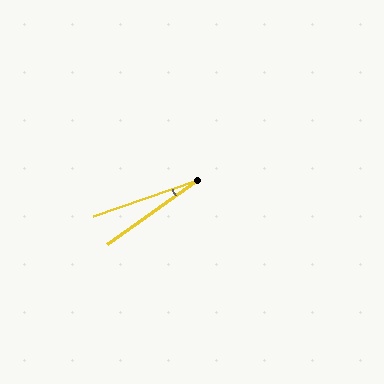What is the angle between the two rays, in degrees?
Approximately 17 degrees.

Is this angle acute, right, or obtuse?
It is acute.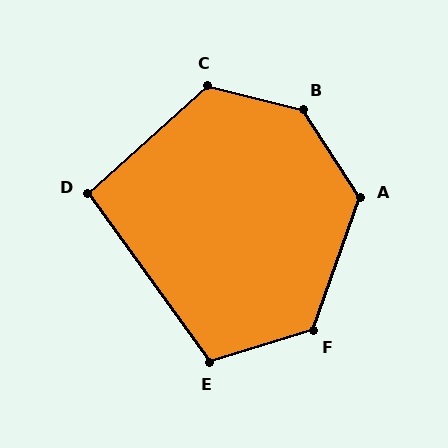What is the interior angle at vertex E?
Approximately 109 degrees (obtuse).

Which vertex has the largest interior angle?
B, at approximately 137 degrees.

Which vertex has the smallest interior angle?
D, at approximately 97 degrees.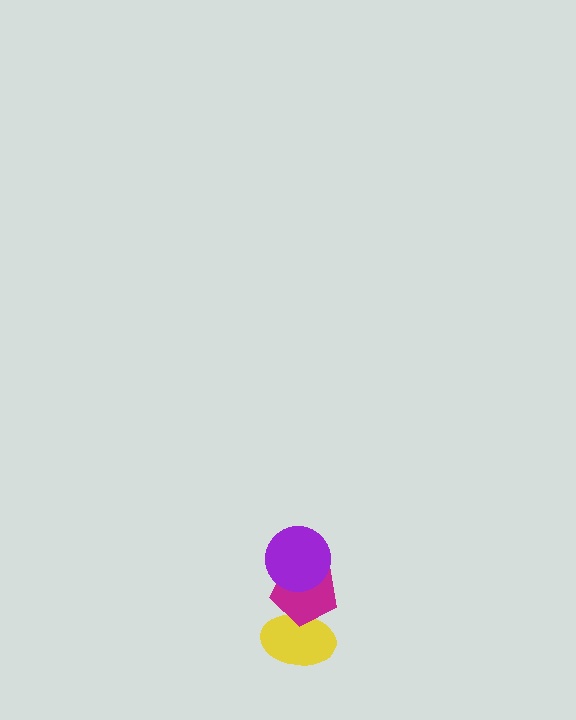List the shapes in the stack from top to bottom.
From top to bottom: the purple circle, the magenta pentagon, the yellow ellipse.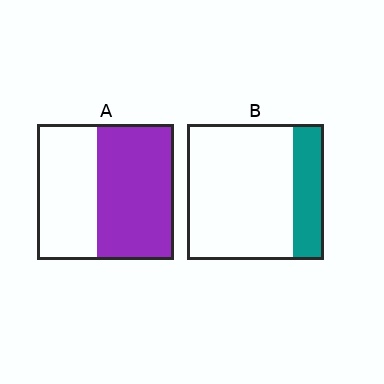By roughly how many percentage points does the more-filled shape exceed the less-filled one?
By roughly 35 percentage points (A over B).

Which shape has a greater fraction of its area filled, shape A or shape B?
Shape A.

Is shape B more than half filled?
No.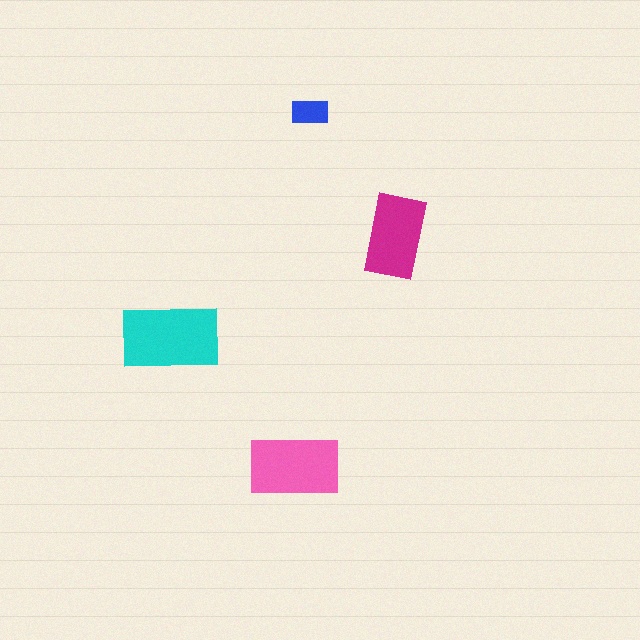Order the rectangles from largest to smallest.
the cyan one, the pink one, the magenta one, the blue one.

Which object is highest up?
The blue rectangle is topmost.